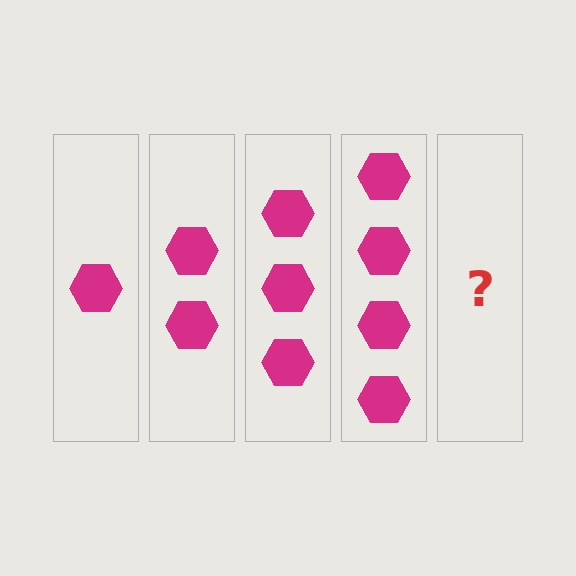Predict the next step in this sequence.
The next step is 5 hexagons.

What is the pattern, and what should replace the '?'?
The pattern is that each step adds one more hexagon. The '?' should be 5 hexagons.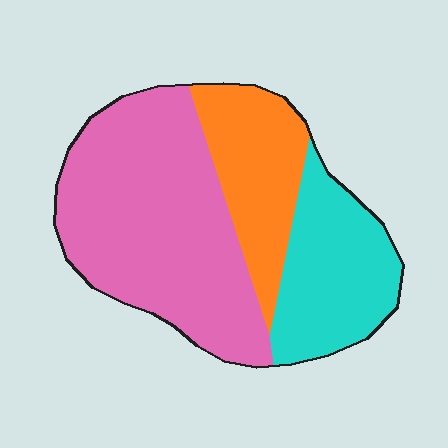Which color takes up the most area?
Pink, at roughly 55%.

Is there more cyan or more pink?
Pink.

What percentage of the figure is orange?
Orange covers 22% of the figure.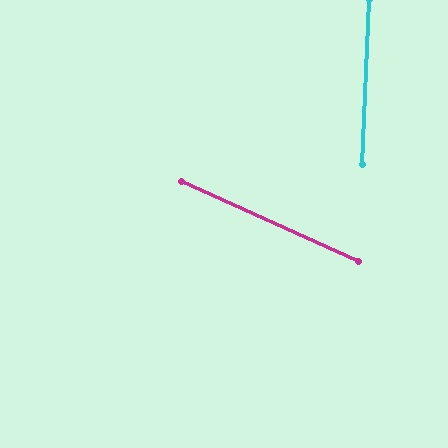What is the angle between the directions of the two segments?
Approximately 68 degrees.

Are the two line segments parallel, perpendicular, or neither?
Neither parallel nor perpendicular — they differ by about 68°.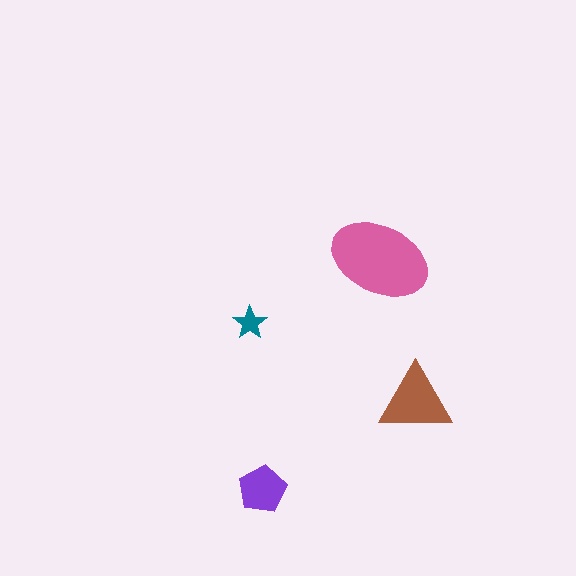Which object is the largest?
The pink ellipse.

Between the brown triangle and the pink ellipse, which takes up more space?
The pink ellipse.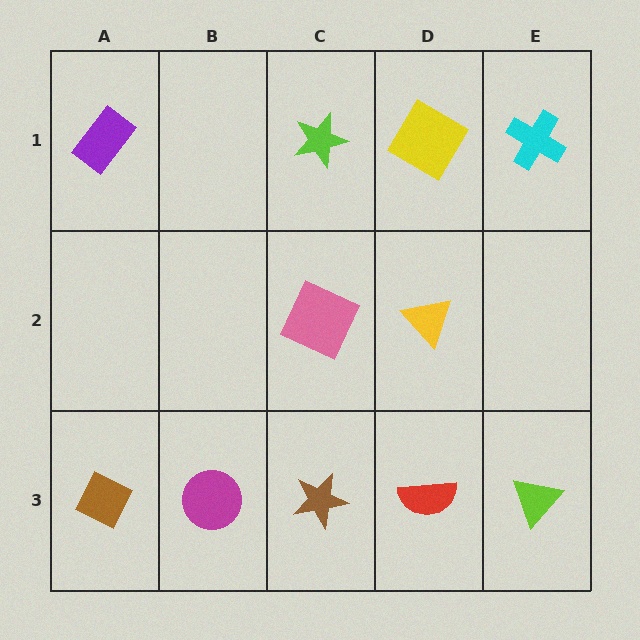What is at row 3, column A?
A brown diamond.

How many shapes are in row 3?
5 shapes.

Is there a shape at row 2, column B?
No, that cell is empty.